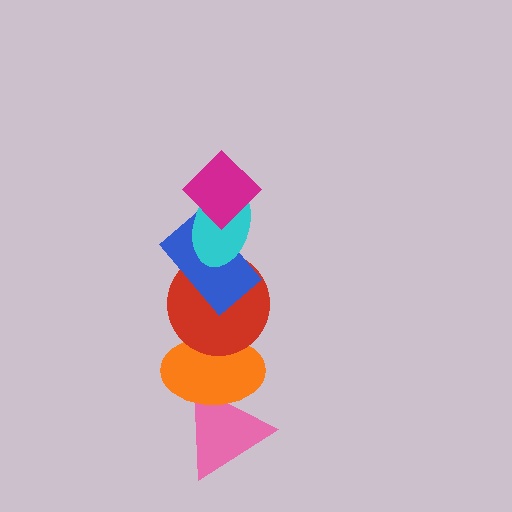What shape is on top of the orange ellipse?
The red circle is on top of the orange ellipse.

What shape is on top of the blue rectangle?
The cyan ellipse is on top of the blue rectangle.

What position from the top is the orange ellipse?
The orange ellipse is 5th from the top.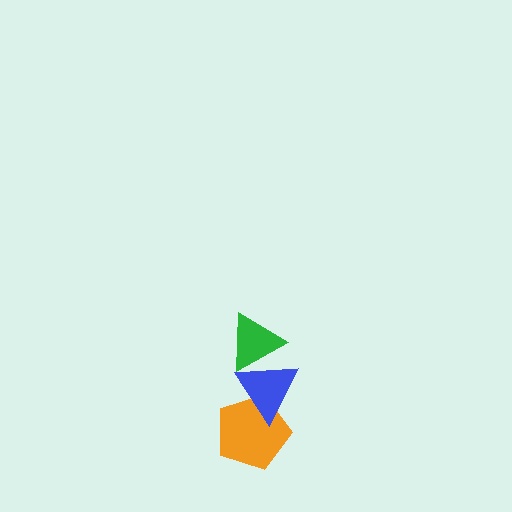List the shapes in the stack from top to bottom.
From top to bottom: the green triangle, the blue triangle, the orange pentagon.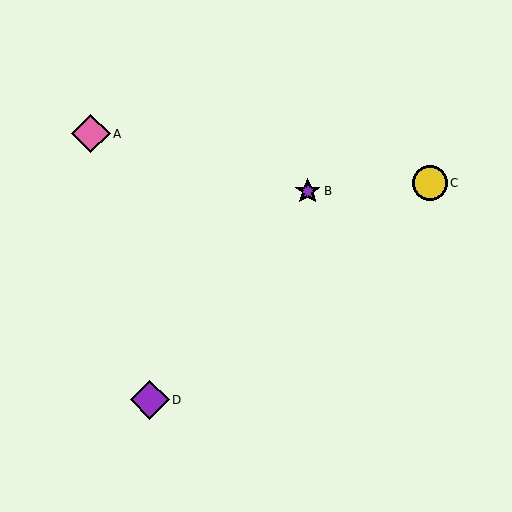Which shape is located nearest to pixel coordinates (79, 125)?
The pink diamond (labeled A) at (91, 134) is nearest to that location.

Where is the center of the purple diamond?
The center of the purple diamond is at (150, 400).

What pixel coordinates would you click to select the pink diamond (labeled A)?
Click at (91, 134) to select the pink diamond A.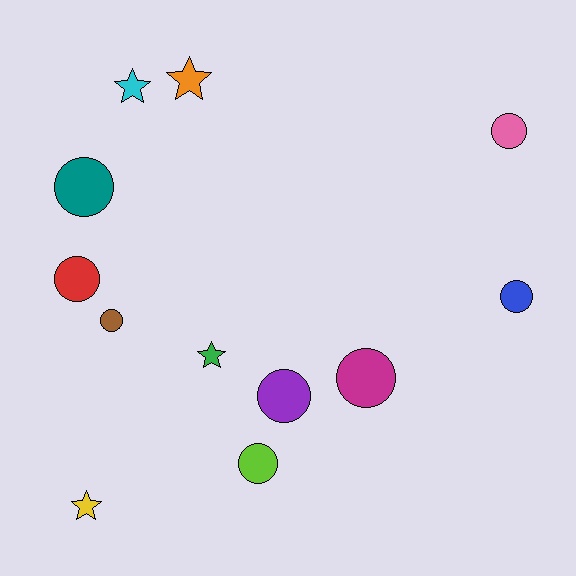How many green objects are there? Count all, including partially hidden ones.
There is 1 green object.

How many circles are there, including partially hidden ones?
There are 8 circles.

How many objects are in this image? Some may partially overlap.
There are 12 objects.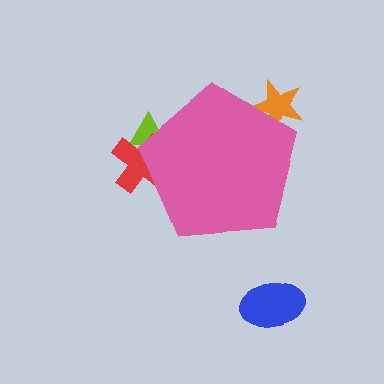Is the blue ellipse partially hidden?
No, the blue ellipse is fully visible.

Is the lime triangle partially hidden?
Yes, the lime triangle is partially hidden behind the pink pentagon.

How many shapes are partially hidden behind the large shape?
3 shapes are partially hidden.